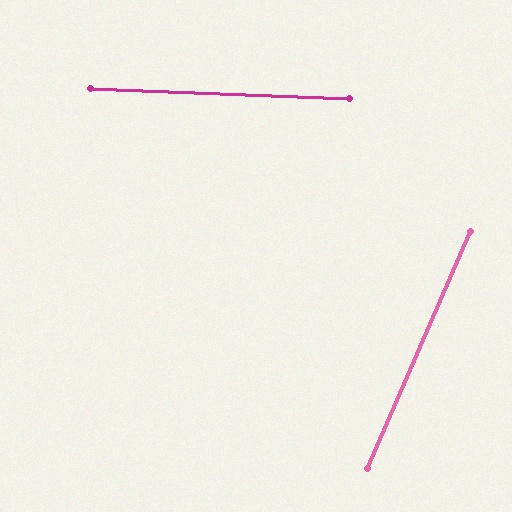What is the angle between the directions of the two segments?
Approximately 69 degrees.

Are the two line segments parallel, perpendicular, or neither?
Neither parallel nor perpendicular — they differ by about 69°.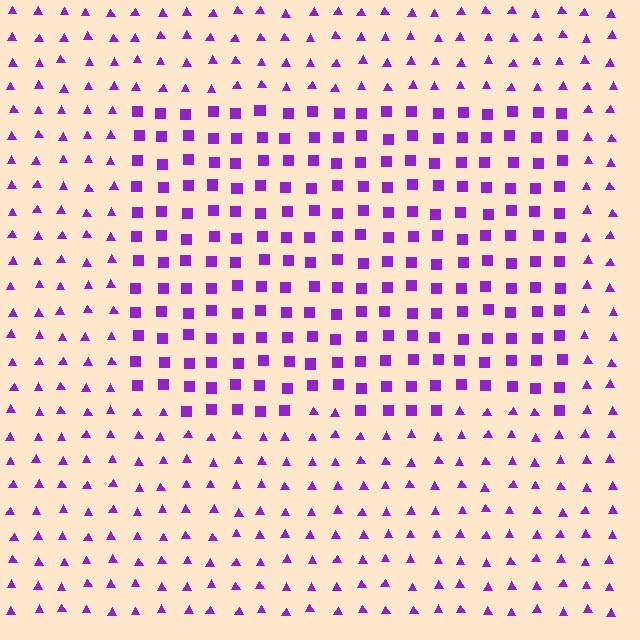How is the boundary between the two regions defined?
The boundary is defined by a change in element shape: squares inside vs. triangles outside. All elements share the same color and spacing.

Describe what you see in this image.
The image is filled with small purple elements arranged in a uniform grid. A rectangle-shaped region contains squares, while the surrounding area contains triangles. The boundary is defined purely by the change in element shape.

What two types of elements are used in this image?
The image uses squares inside the rectangle region and triangles outside it.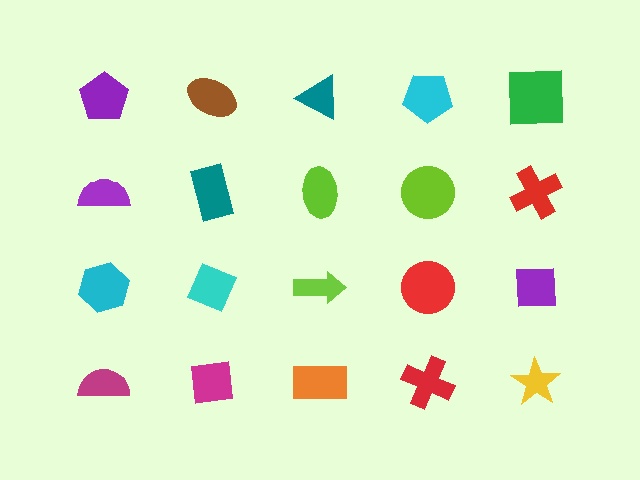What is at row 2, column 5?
A red cross.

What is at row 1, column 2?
A brown ellipse.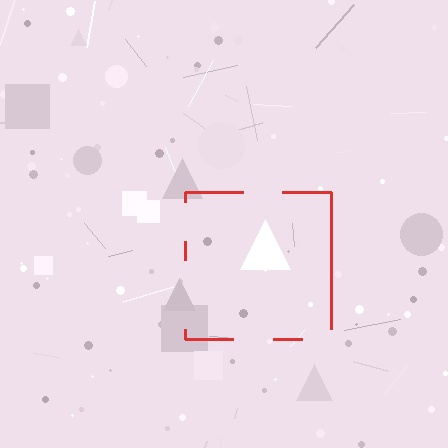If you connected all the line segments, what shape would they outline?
They would outline a square.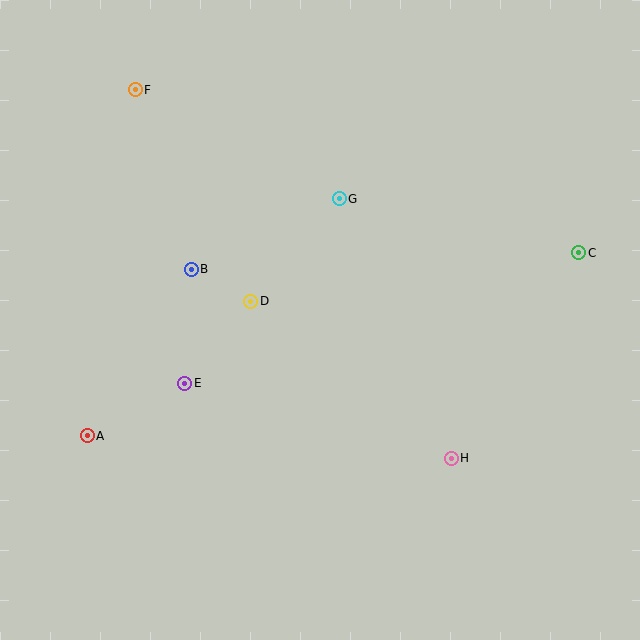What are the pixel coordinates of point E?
Point E is at (185, 383).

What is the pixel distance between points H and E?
The distance between H and E is 277 pixels.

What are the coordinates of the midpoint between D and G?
The midpoint between D and G is at (295, 250).